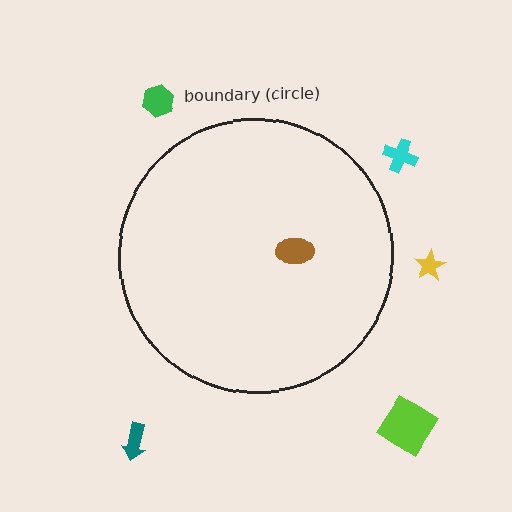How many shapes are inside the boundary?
1 inside, 5 outside.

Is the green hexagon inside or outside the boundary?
Outside.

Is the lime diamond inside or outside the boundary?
Outside.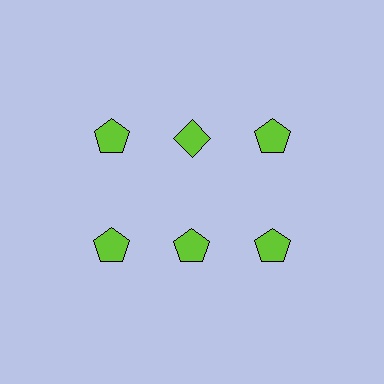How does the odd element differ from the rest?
It has a different shape: diamond instead of pentagon.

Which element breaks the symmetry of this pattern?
The lime diamond in the top row, second from left column breaks the symmetry. All other shapes are lime pentagons.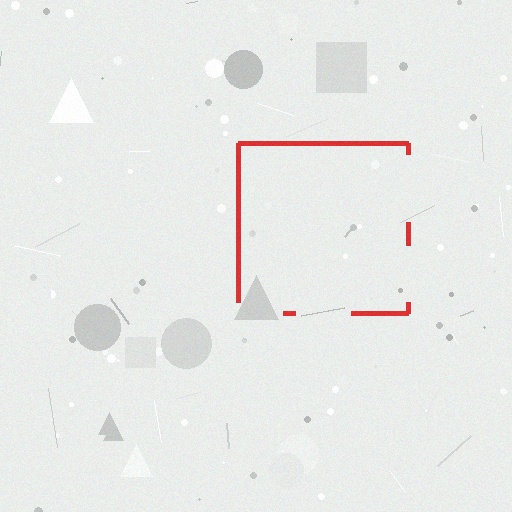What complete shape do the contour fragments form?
The contour fragments form a square.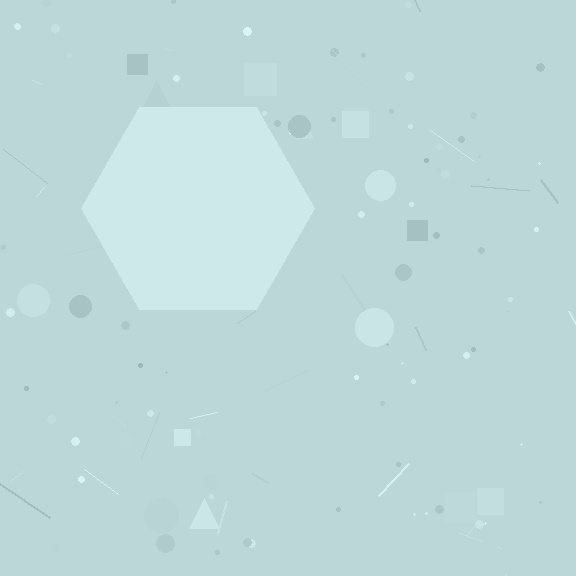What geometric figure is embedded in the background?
A hexagon is embedded in the background.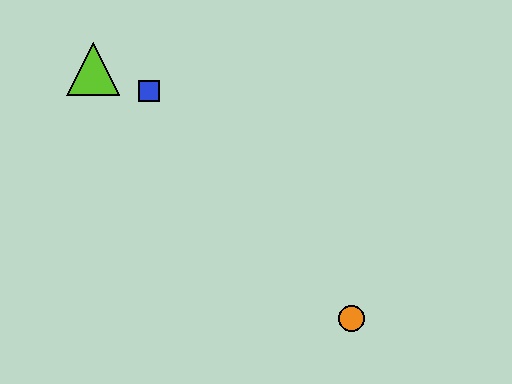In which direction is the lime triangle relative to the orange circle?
The lime triangle is to the left of the orange circle.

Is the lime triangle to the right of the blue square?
No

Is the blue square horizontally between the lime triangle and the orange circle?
Yes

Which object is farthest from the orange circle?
The lime triangle is farthest from the orange circle.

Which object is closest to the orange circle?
The blue square is closest to the orange circle.